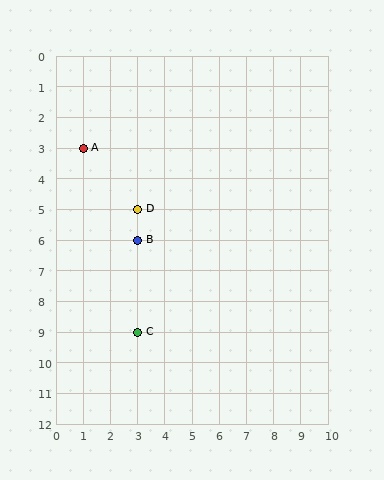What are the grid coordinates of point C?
Point C is at grid coordinates (3, 9).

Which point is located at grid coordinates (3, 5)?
Point D is at (3, 5).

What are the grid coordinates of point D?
Point D is at grid coordinates (3, 5).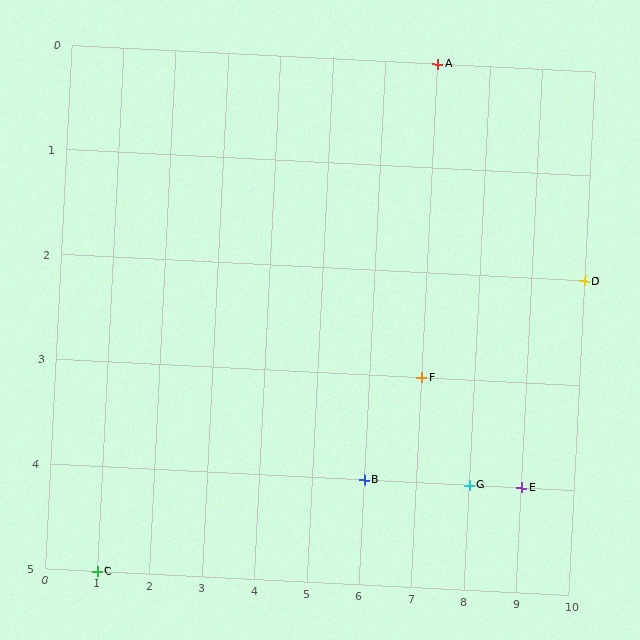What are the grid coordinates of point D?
Point D is at grid coordinates (10, 2).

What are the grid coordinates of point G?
Point G is at grid coordinates (8, 4).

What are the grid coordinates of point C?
Point C is at grid coordinates (1, 5).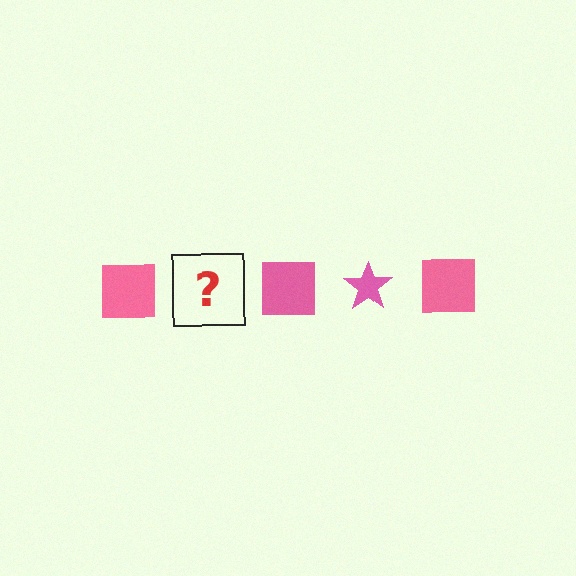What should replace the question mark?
The question mark should be replaced with a pink star.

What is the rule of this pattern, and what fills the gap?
The rule is that the pattern cycles through square, star shapes in pink. The gap should be filled with a pink star.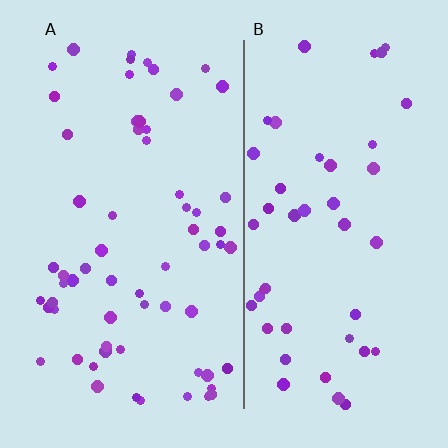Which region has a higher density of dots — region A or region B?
A (the left).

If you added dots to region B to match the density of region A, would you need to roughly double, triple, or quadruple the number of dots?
Approximately double.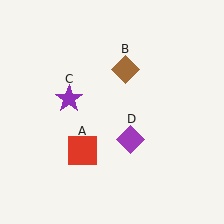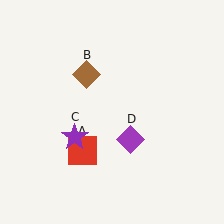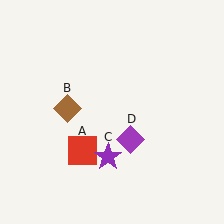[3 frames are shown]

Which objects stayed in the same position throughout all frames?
Red square (object A) and purple diamond (object D) remained stationary.